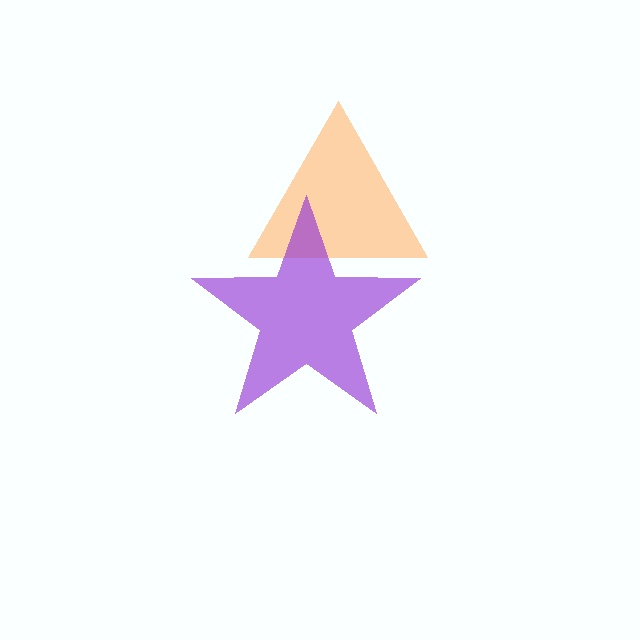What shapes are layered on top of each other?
The layered shapes are: an orange triangle, a purple star.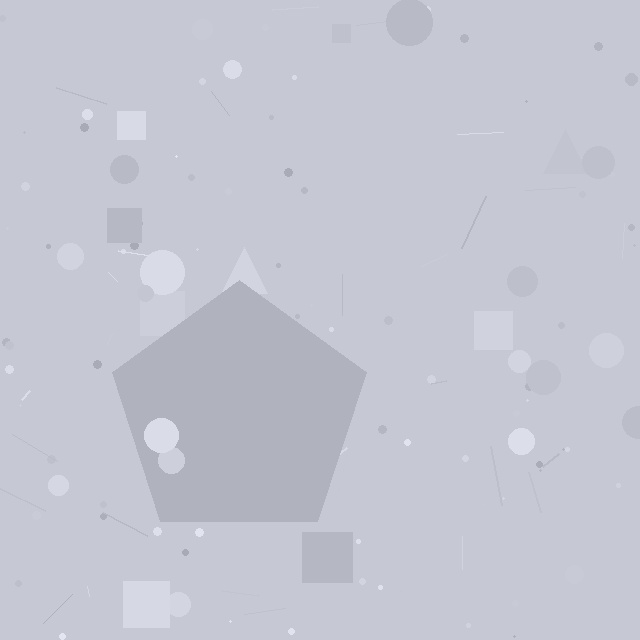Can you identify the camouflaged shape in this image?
The camouflaged shape is a pentagon.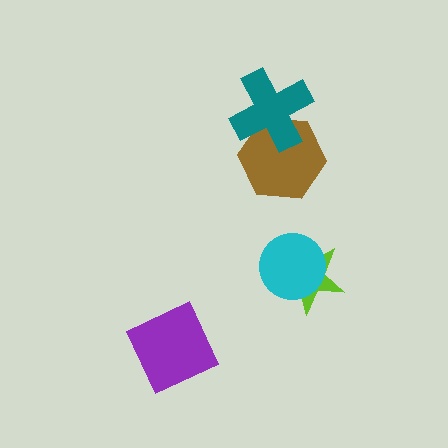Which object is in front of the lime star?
The cyan circle is in front of the lime star.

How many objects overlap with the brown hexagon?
1 object overlaps with the brown hexagon.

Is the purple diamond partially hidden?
No, no other shape covers it.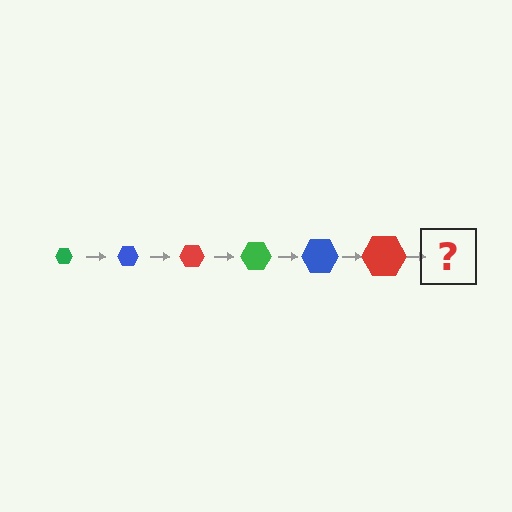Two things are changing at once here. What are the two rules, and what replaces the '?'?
The two rules are that the hexagon grows larger each step and the color cycles through green, blue, and red. The '?' should be a green hexagon, larger than the previous one.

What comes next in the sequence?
The next element should be a green hexagon, larger than the previous one.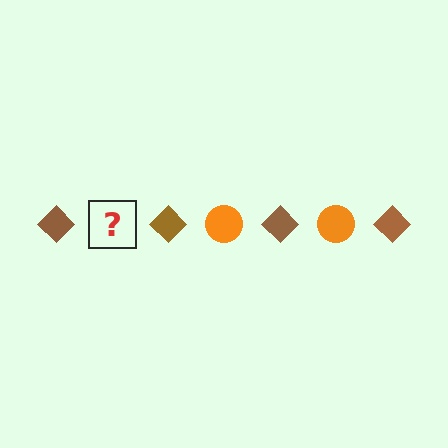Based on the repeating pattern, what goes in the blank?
The blank should be an orange circle.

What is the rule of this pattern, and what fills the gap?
The rule is that the pattern alternates between brown diamond and orange circle. The gap should be filled with an orange circle.